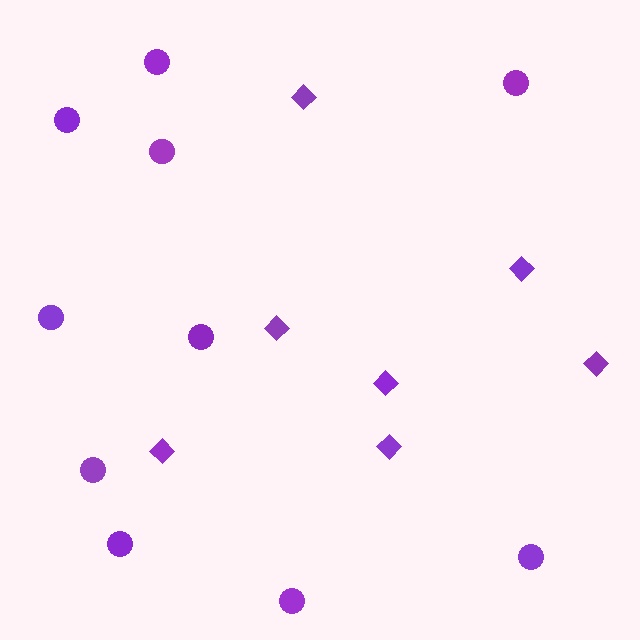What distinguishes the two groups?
There are 2 groups: one group of circles (10) and one group of diamonds (7).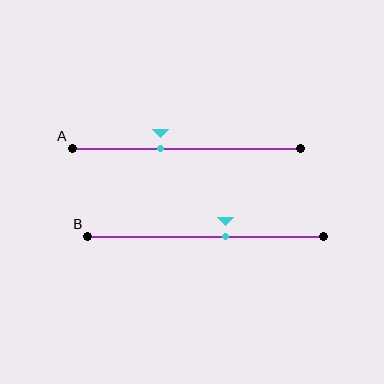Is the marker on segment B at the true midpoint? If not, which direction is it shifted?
No, the marker on segment B is shifted to the right by about 8% of the segment length.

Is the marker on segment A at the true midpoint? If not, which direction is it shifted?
No, the marker on segment A is shifted to the left by about 11% of the segment length.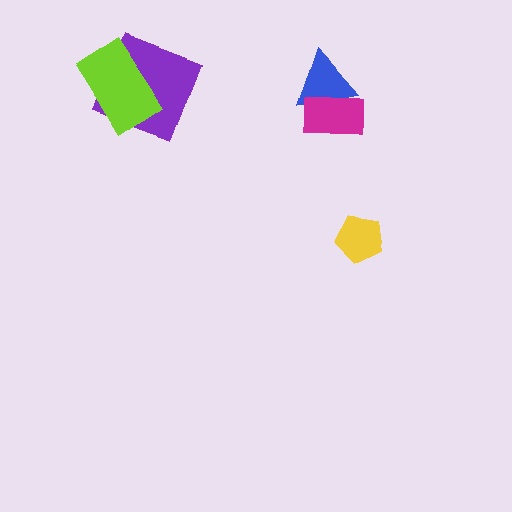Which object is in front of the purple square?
The lime rectangle is in front of the purple square.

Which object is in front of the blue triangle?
The magenta rectangle is in front of the blue triangle.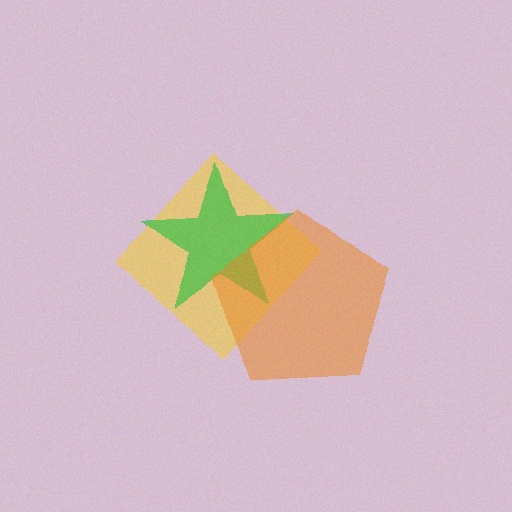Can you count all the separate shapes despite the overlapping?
Yes, there are 3 separate shapes.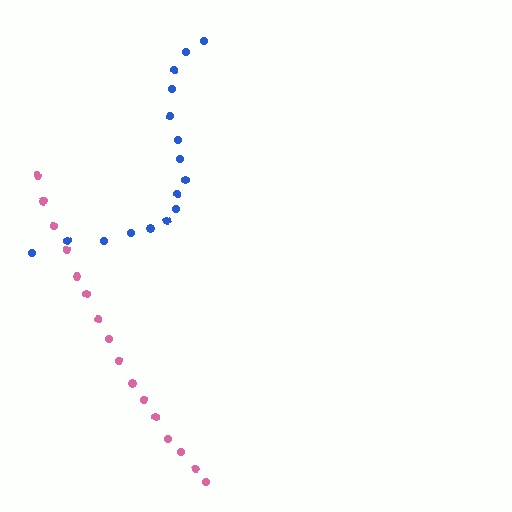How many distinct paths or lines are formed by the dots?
There are 2 distinct paths.